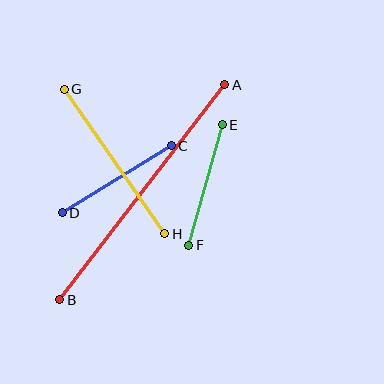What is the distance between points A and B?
The distance is approximately 271 pixels.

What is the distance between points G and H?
The distance is approximately 176 pixels.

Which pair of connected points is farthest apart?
Points A and B are farthest apart.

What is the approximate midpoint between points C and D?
The midpoint is at approximately (117, 179) pixels.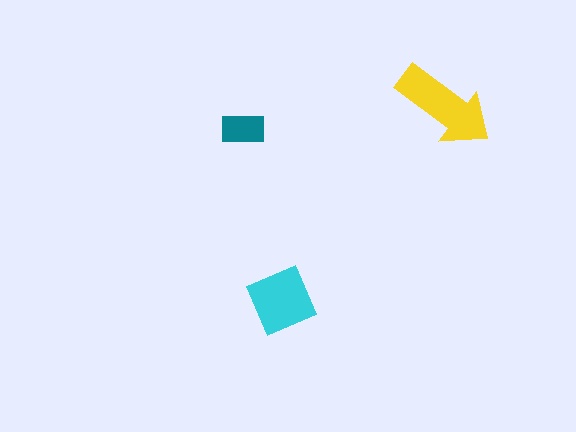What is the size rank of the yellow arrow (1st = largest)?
1st.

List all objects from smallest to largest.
The teal rectangle, the cyan diamond, the yellow arrow.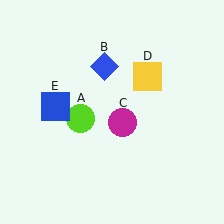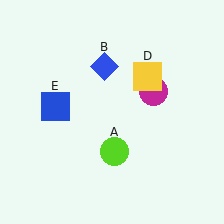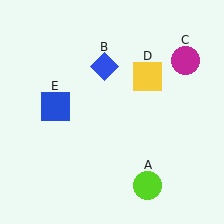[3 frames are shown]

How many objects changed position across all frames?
2 objects changed position: lime circle (object A), magenta circle (object C).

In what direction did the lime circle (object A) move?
The lime circle (object A) moved down and to the right.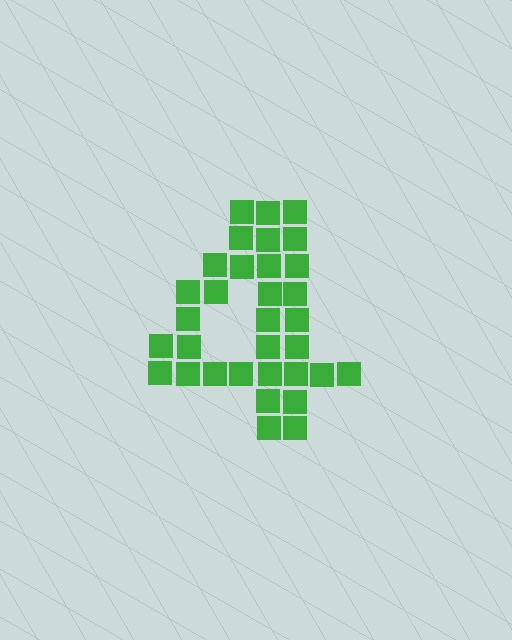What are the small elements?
The small elements are squares.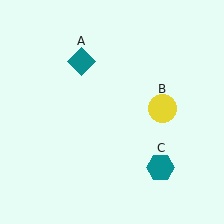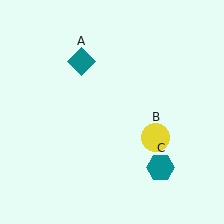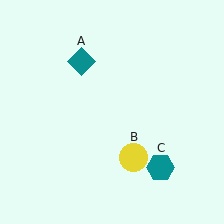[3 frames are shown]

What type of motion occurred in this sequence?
The yellow circle (object B) rotated clockwise around the center of the scene.